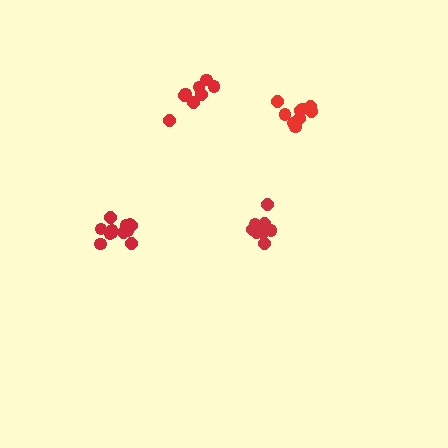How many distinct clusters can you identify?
There are 4 distinct clusters.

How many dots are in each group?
Group 1: 9 dots, Group 2: 8 dots, Group 3: 13 dots, Group 4: 9 dots (39 total).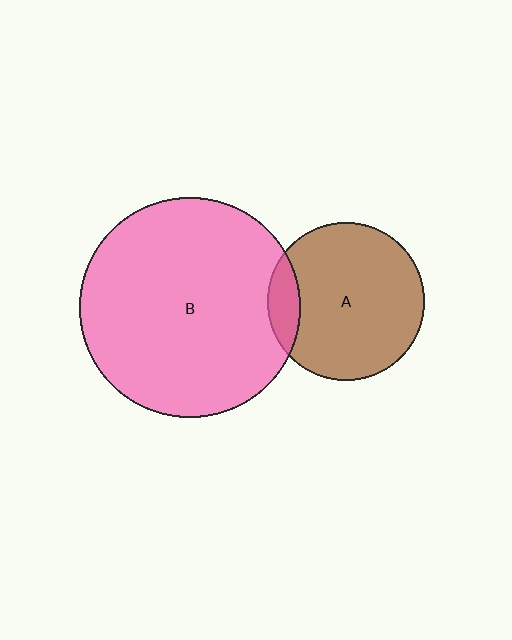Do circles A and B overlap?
Yes.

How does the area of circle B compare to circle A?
Approximately 2.0 times.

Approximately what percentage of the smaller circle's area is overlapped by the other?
Approximately 10%.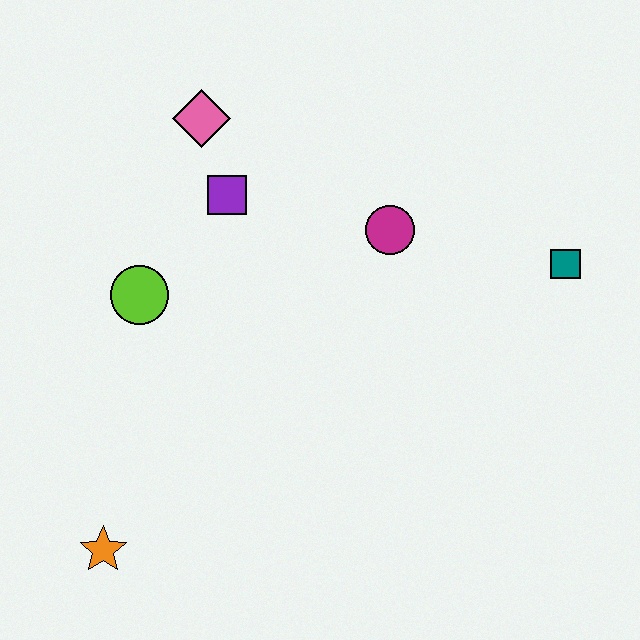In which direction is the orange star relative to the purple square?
The orange star is below the purple square.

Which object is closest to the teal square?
The magenta circle is closest to the teal square.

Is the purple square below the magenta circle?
No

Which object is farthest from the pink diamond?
The orange star is farthest from the pink diamond.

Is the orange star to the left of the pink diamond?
Yes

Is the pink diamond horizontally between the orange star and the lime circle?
No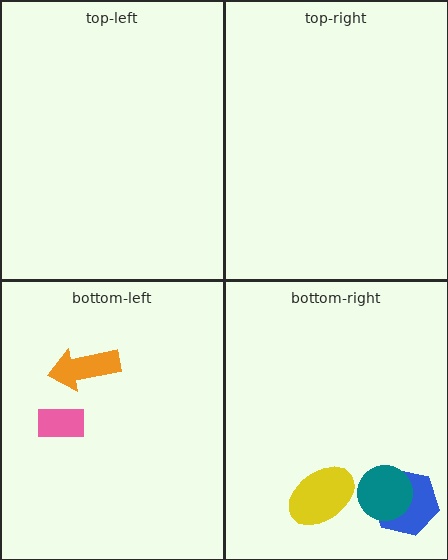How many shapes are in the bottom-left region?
2.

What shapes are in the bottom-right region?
The blue hexagon, the teal circle, the yellow ellipse.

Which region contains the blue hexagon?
The bottom-right region.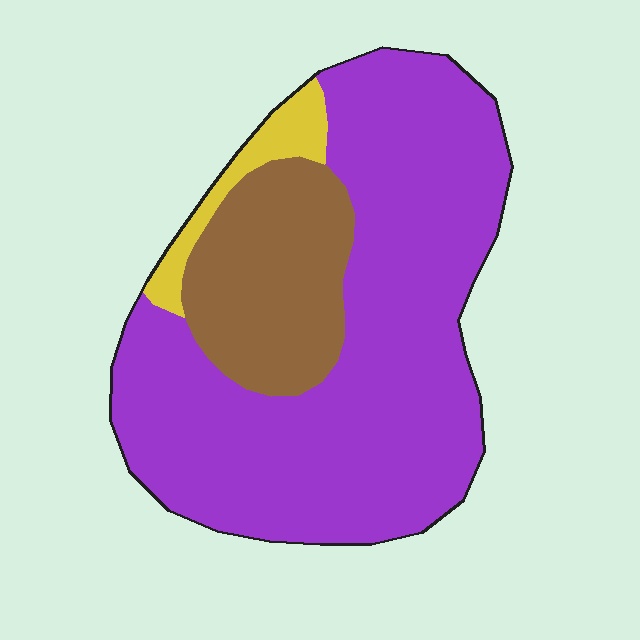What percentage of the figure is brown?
Brown takes up about one fifth (1/5) of the figure.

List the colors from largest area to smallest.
From largest to smallest: purple, brown, yellow.